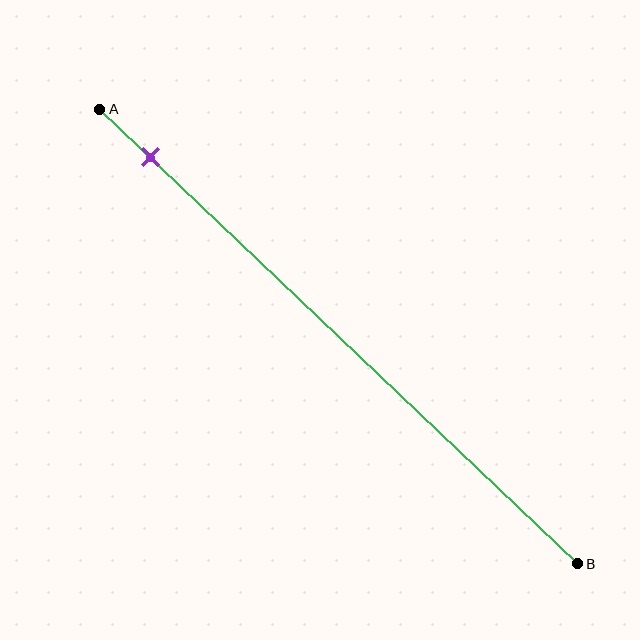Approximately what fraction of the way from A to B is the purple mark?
The purple mark is approximately 10% of the way from A to B.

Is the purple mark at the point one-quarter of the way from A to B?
No, the mark is at about 10% from A, not at the 25% one-quarter point.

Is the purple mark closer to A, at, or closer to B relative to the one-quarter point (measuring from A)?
The purple mark is closer to point A than the one-quarter point of segment AB.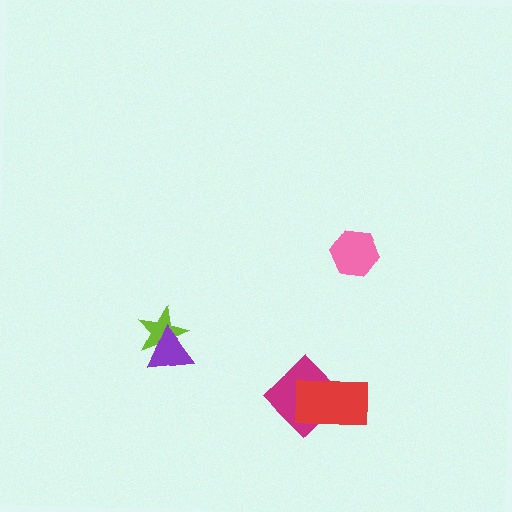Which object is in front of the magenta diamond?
The red rectangle is in front of the magenta diamond.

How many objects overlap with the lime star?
1 object overlaps with the lime star.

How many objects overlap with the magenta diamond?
1 object overlaps with the magenta diamond.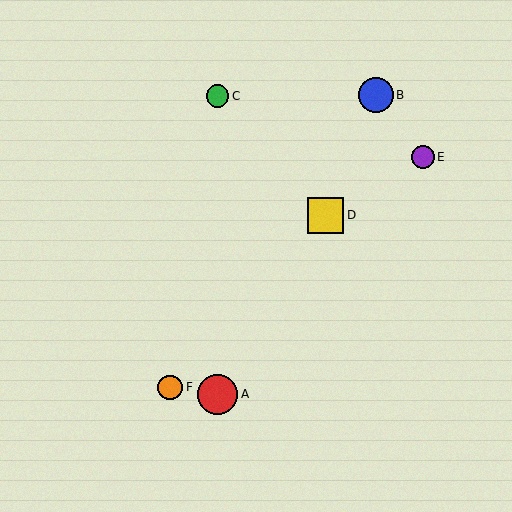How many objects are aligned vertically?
2 objects (A, C) are aligned vertically.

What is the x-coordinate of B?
Object B is at x≈376.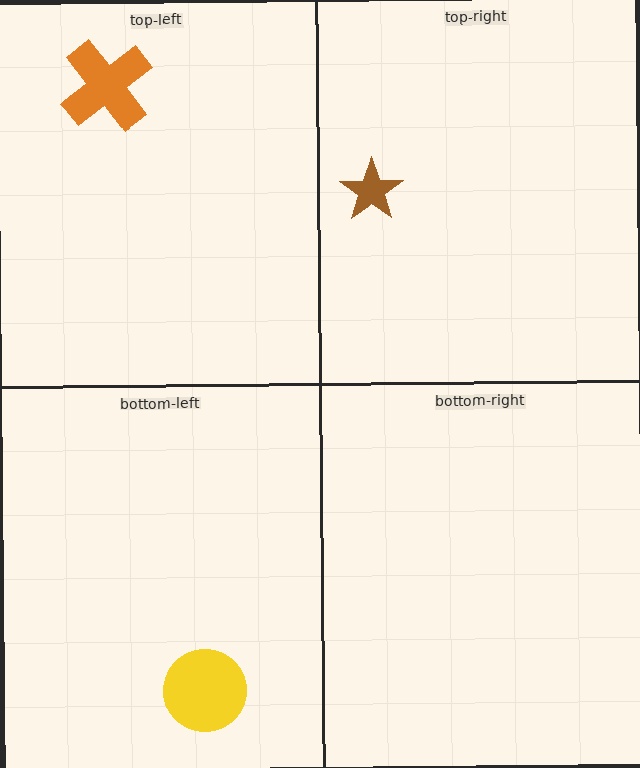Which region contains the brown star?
The top-right region.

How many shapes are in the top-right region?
1.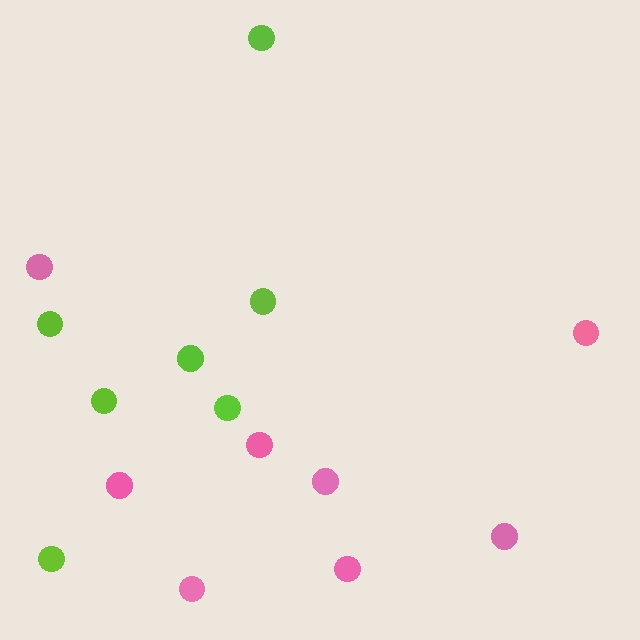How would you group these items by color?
There are 2 groups: one group of lime circles (7) and one group of pink circles (8).